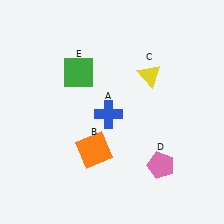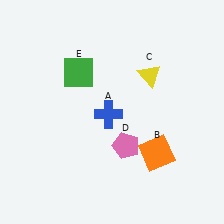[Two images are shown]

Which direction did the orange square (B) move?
The orange square (B) moved right.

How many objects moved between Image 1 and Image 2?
2 objects moved between the two images.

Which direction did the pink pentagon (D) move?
The pink pentagon (D) moved left.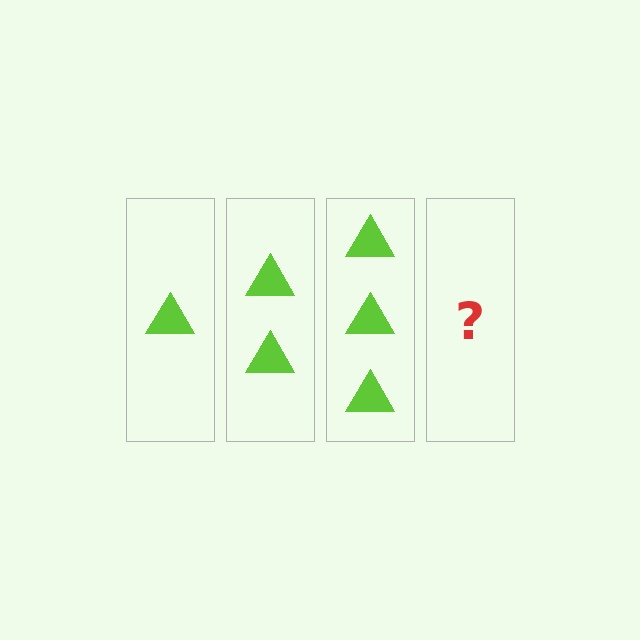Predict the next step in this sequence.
The next step is 4 triangles.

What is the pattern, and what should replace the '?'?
The pattern is that each step adds one more triangle. The '?' should be 4 triangles.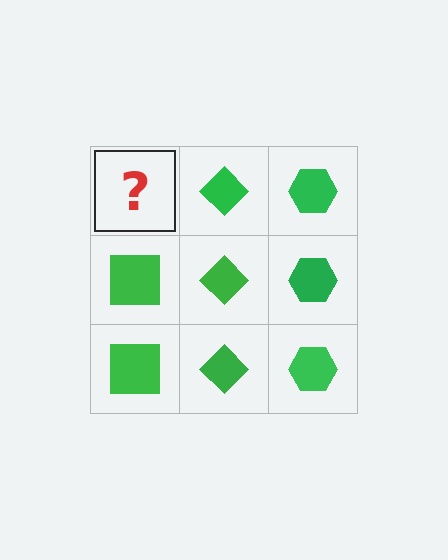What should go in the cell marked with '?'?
The missing cell should contain a green square.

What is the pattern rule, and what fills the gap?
The rule is that each column has a consistent shape. The gap should be filled with a green square.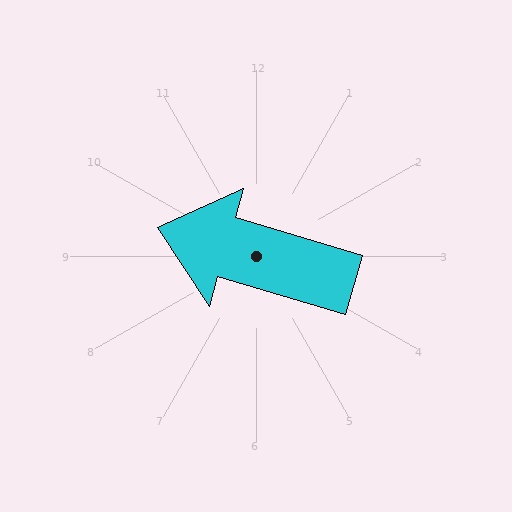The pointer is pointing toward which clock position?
Roughly 10 o'clock.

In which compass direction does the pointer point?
West.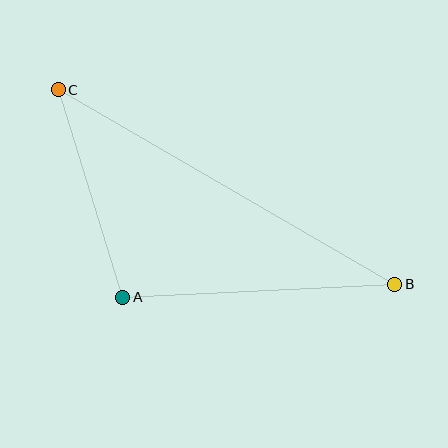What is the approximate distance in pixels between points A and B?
The distance between A and B is approximately 272 pixels.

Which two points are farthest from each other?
Points B and C are farthest from each other.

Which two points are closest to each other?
Points A and C are closest to each other.